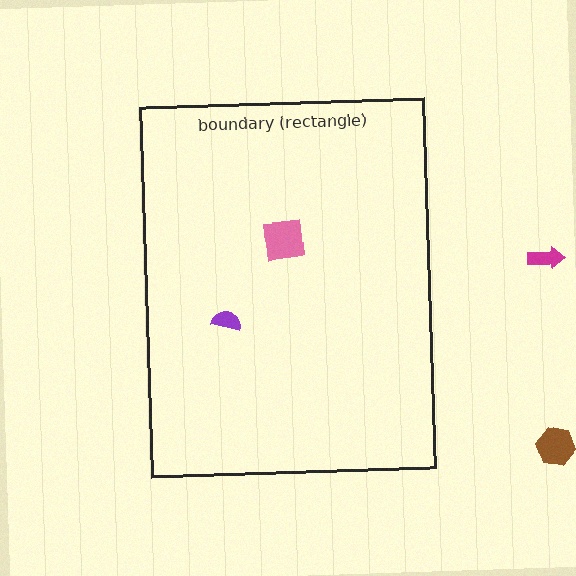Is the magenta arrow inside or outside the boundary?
Outside.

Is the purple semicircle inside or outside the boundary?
Inside.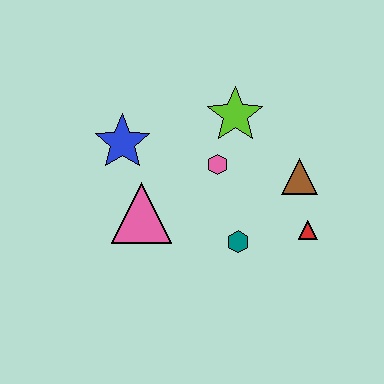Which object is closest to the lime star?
The pink hexagon is closest to the lime star.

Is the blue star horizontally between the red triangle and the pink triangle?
No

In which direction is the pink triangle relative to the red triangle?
The pink triangle is to the left of the red triangle.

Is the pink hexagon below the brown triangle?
No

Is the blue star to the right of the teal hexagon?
No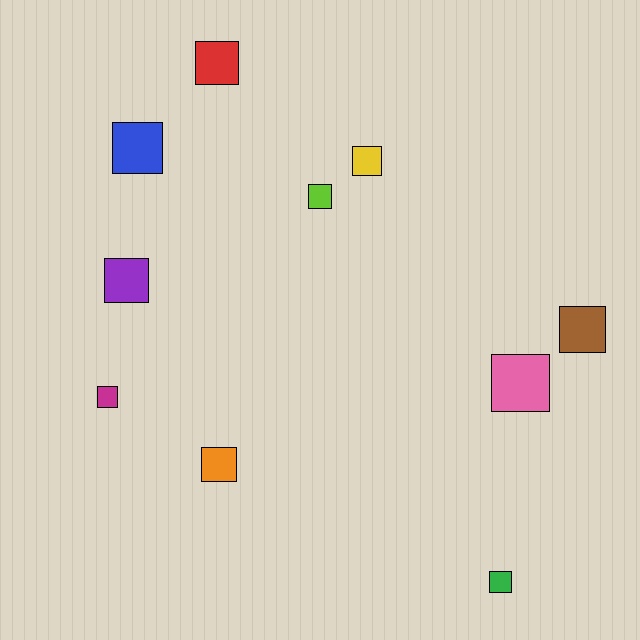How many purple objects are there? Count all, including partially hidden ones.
There is 1 purple object.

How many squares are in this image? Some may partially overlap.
There are 10 squares.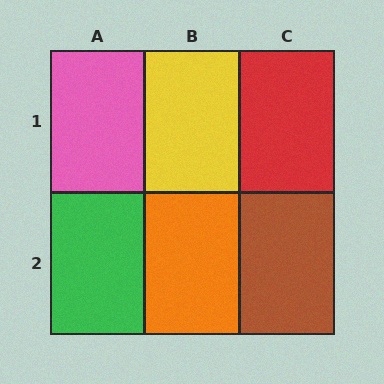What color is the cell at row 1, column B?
Yellow.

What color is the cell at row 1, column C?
Red.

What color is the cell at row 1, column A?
Pink.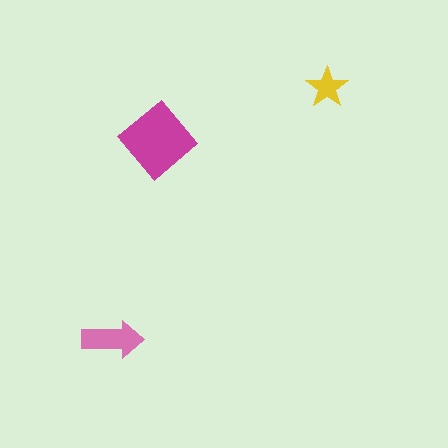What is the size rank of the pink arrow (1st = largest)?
2nd.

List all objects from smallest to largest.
The yellow star, the pink arrow, the magenta diamond.